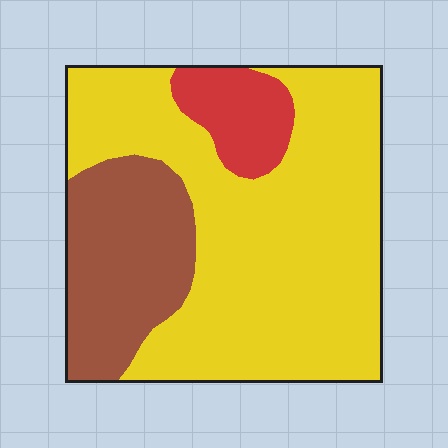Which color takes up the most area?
Yellow, at roughly 65%.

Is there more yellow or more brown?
Yellow.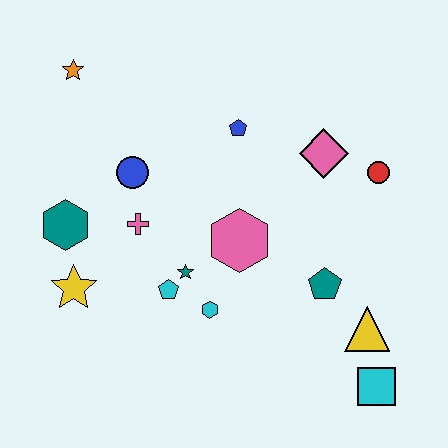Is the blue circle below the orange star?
Yes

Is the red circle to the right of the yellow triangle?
Yes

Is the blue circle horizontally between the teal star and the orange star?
Yes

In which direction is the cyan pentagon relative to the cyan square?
The cyan pentagon is to the left of the cyan square.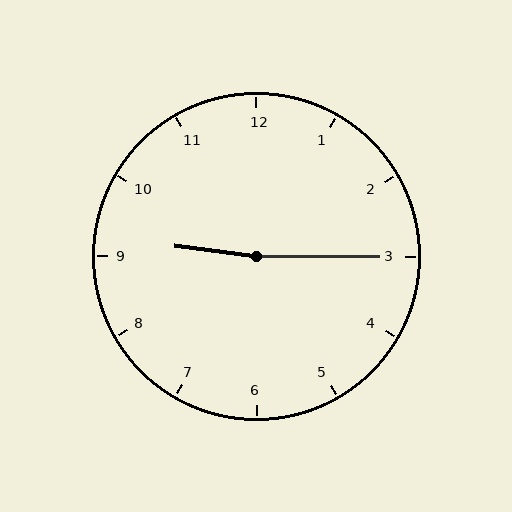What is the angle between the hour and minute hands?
Approximately 172 degrees.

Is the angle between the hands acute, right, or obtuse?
It is obtuse.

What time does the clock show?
9:15.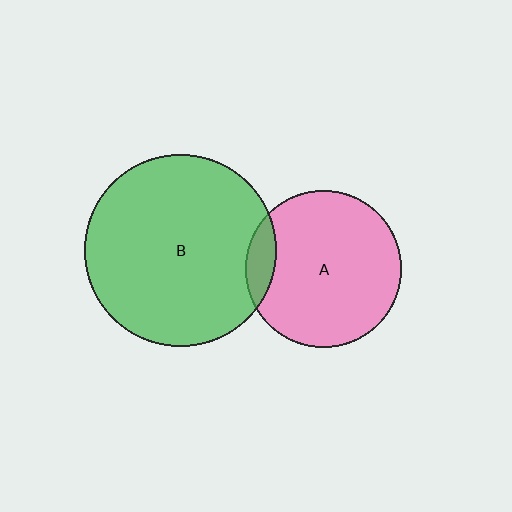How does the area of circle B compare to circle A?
Approximately 1.5 times.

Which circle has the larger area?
Circle B (green).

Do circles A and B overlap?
Yes.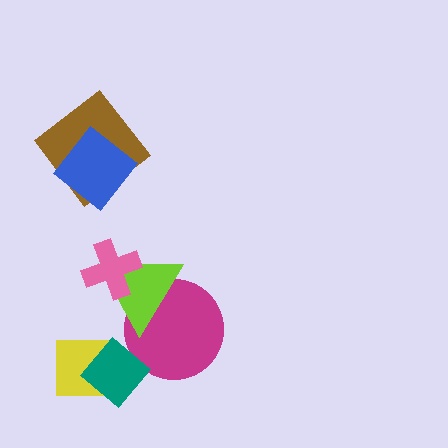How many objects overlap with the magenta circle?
2 objects overlap with the magenta circle.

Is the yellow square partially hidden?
Yes, it is partially covered by another shape.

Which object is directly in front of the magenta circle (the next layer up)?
The lime triangle is directly in front of the magenta circle.